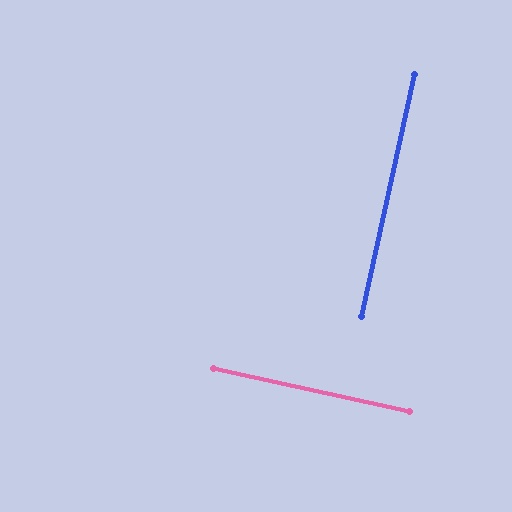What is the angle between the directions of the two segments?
Approximately 90 degrees.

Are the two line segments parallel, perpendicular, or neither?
Perpendicular — they meet at approximately 90°.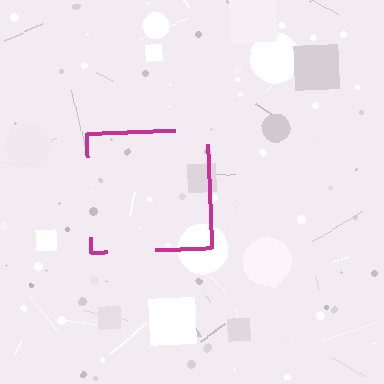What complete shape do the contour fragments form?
The contour fragments form a square.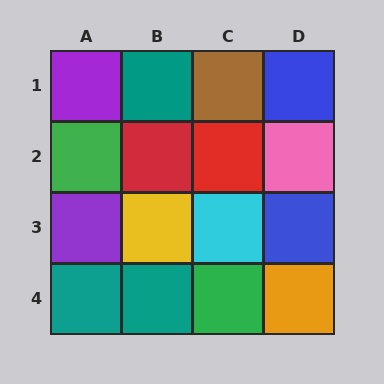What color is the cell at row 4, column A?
Teal.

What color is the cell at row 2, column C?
Red.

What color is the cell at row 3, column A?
Purple.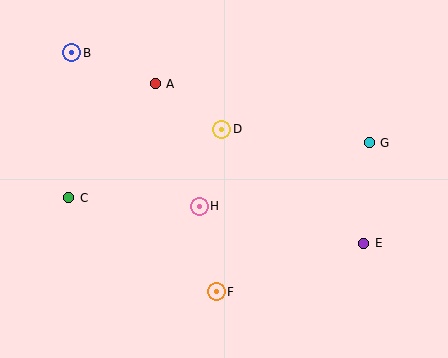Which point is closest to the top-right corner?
Point G is closest to the top-right corner.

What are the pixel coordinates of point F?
Point F is at (216, 292).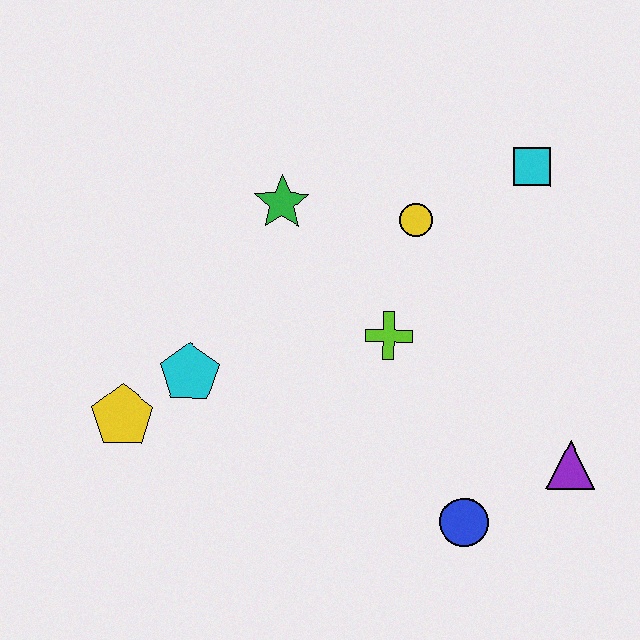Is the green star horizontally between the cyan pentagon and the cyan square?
Yes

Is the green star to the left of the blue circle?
Yes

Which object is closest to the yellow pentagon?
The cyan pentagon is closest to the yellow pentagon.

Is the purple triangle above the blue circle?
Yes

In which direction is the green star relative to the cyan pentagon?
The green star is above the cyan pentagon.